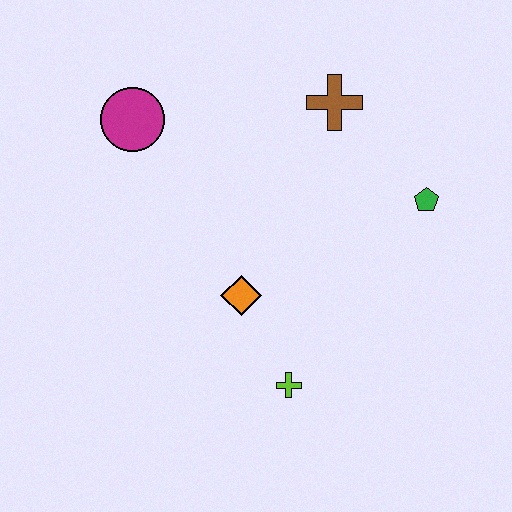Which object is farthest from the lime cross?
The magenta circle is farthest from the lime cross.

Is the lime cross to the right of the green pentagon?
No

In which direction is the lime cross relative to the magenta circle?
The lime cross is below the magenta circle.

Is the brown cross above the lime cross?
Yes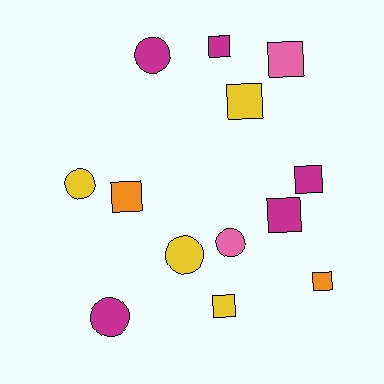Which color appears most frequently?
Magenta, with 5 objects.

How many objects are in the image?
There are 13 objects.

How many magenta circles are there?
There are 2 magenta circles.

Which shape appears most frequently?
Square, with 8 objects.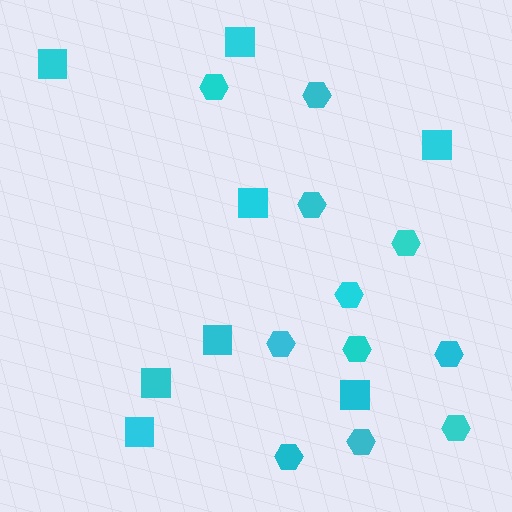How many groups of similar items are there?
There are 2 groups: one group of hexagons (11) and one group of squares (8).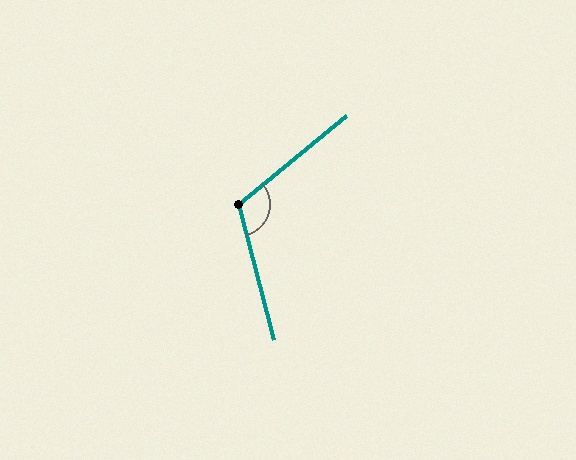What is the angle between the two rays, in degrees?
Approximately 115 degrees.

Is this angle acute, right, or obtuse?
It is obtuse.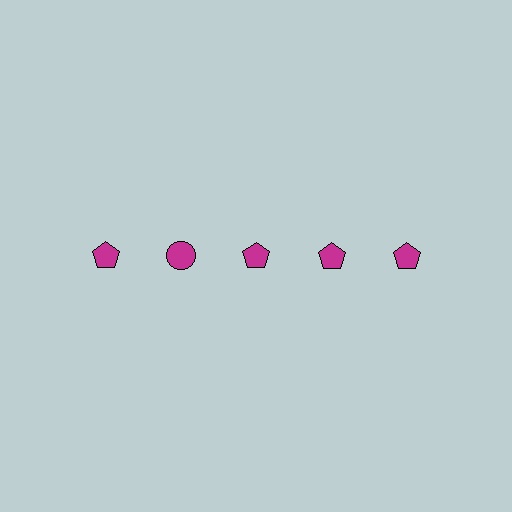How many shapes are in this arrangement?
There are 5 shapes arranged in a grid pattern.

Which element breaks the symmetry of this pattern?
The magenta circle in the top row, second from left column breaks the symmetry. All other shapes are magenta pentagons.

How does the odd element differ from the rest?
It has a different shape: circle instead of pentagon.